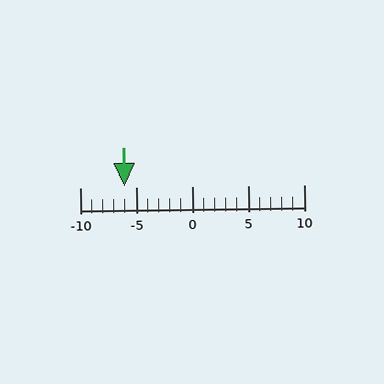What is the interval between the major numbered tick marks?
The major tick marks are spaced 5 units apart.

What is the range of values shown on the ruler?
The ruler shows values from -10 to 10.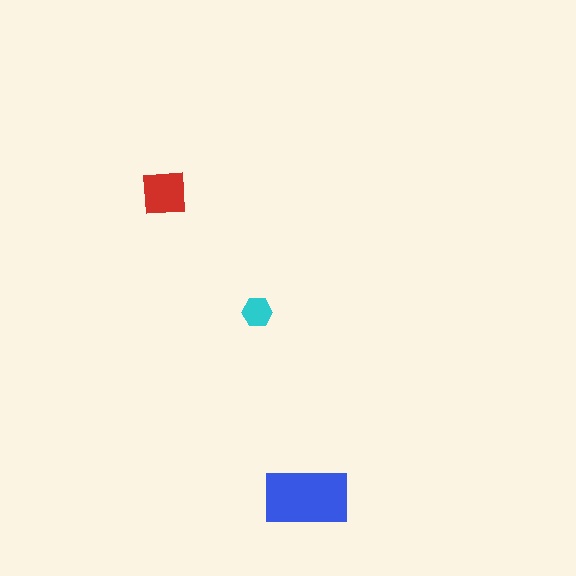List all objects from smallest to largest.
The cyan hexagon, the red square, the blue rectangle.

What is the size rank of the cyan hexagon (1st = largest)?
3rd.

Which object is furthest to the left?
The red square is leftmost.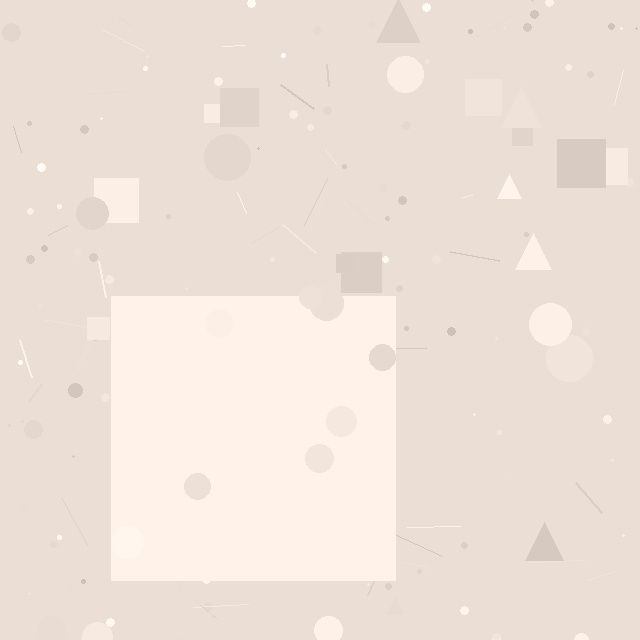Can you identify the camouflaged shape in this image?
The camouflaged shape is a square.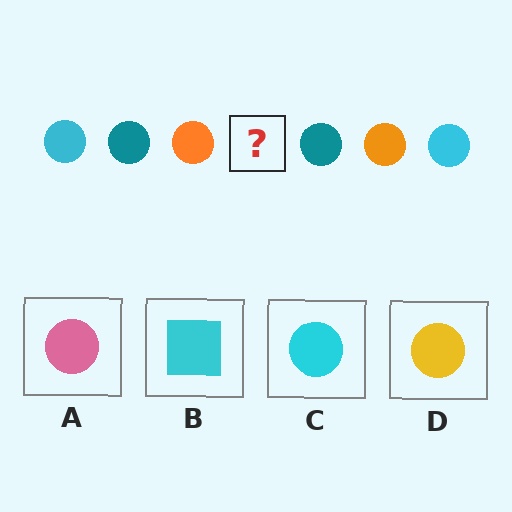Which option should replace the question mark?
Option C.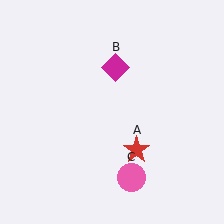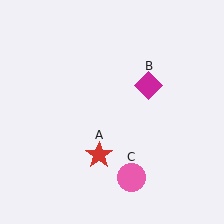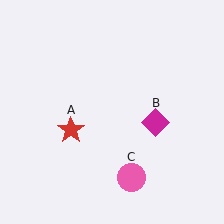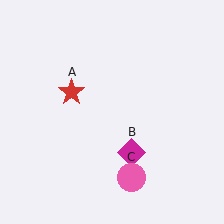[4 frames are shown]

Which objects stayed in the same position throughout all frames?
Pink circle (object C) remained stationary.